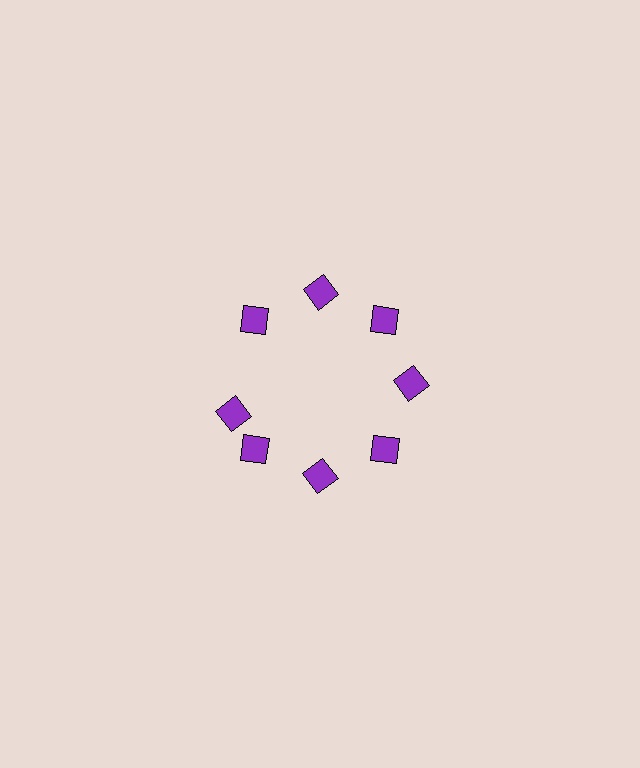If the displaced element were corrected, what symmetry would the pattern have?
It would have 8-fold rotational symmetry — the pattern would map onto itself every 45 degrees.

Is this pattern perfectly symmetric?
No. The 8 purple diamonds are arranged in a ring, but one element near the 9 o'clock position is rotated out of alignment along the ring, breaking the 8-fold rotational symmetry.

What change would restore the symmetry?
The symmetry would be restored by rotating it back into even spacing with its neighbors so that all 8 diamonds sit at equal angles and equal distance from the center.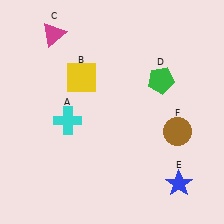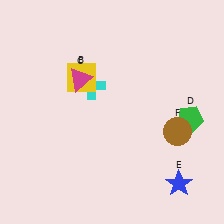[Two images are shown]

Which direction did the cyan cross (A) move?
The cyan cross (A) moved up.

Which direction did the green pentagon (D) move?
The green pentagon (D) moved down.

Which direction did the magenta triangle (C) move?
The magenta triangle (C) moved down.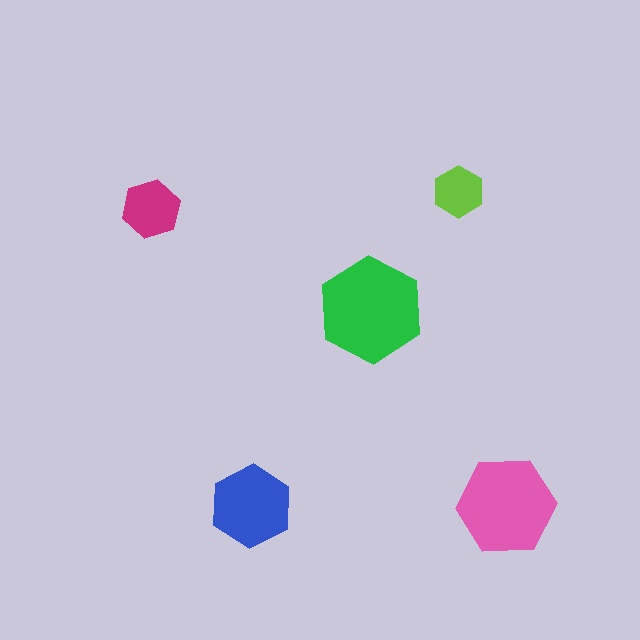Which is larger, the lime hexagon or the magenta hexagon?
The magenta one.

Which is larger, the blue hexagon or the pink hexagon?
The pink one.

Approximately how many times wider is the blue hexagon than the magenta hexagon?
About 1.5 times wider.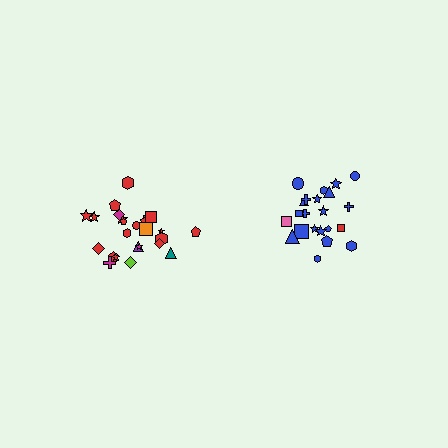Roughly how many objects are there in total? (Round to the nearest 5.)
Roughly 45 objects in total.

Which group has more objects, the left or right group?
The left group.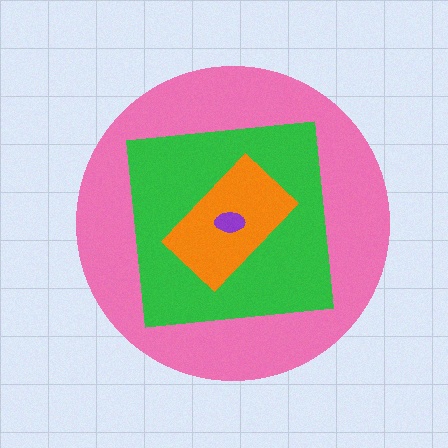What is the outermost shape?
The pink circle.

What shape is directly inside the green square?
The orange rectangle.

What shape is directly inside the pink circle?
The green square.